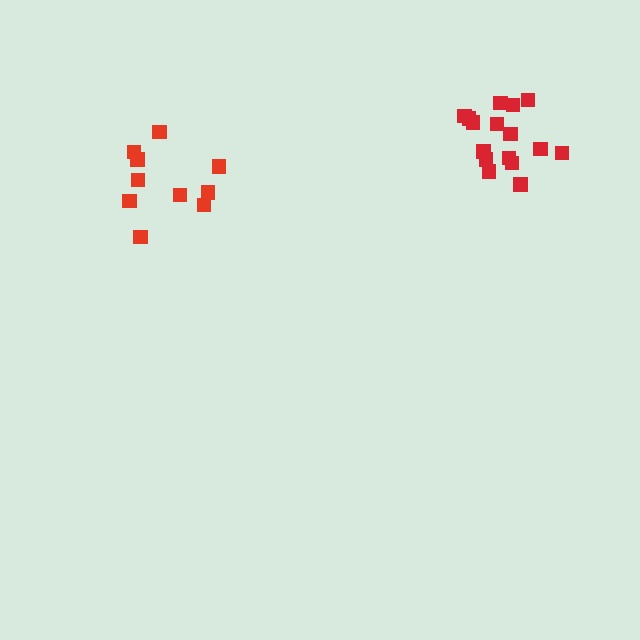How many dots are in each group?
Group 1: 16 dots, Group 2: 10 dots (26 total).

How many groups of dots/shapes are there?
There are 2 groups.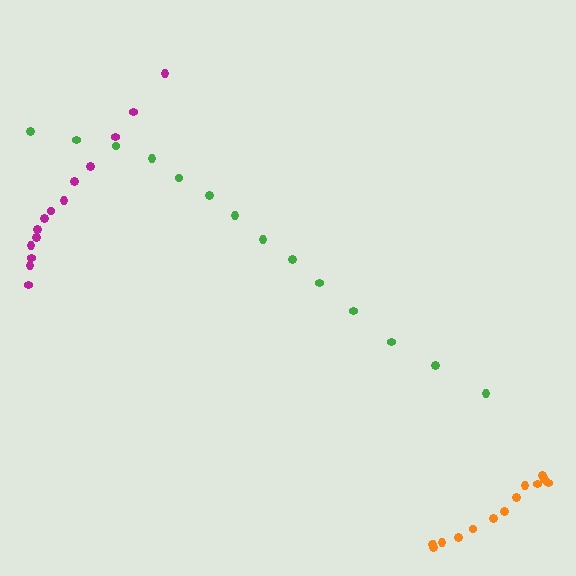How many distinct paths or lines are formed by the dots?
There are 3 distinct paths.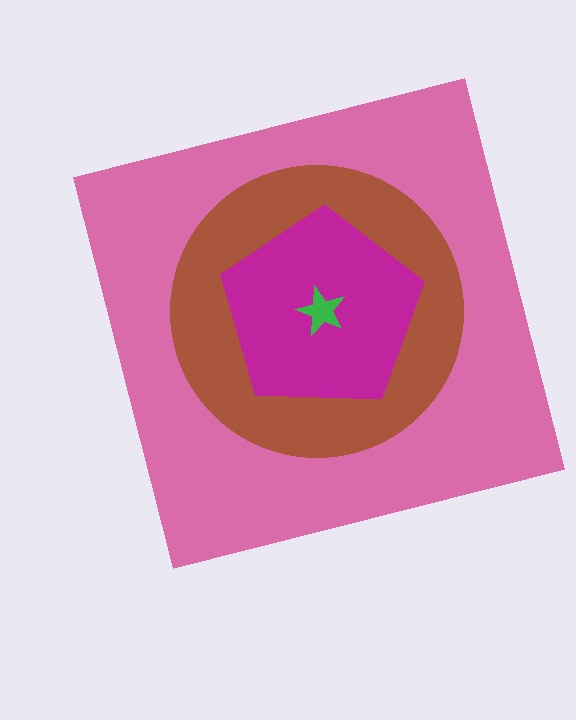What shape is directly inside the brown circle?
The magenta pentagon.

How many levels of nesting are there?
4.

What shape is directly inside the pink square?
The brown circle.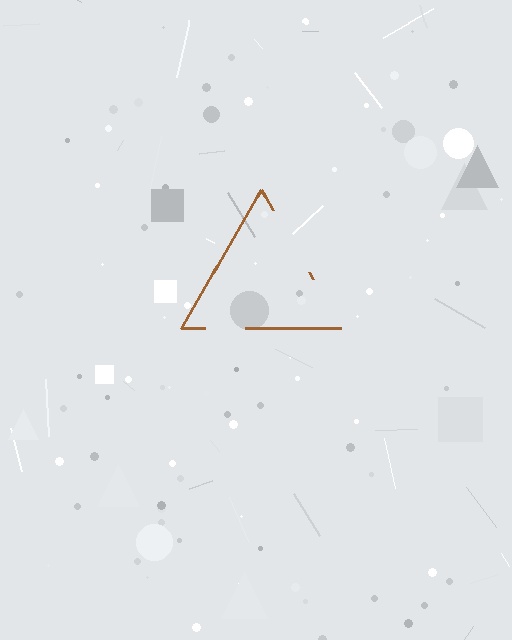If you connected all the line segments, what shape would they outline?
They would outline a triangle.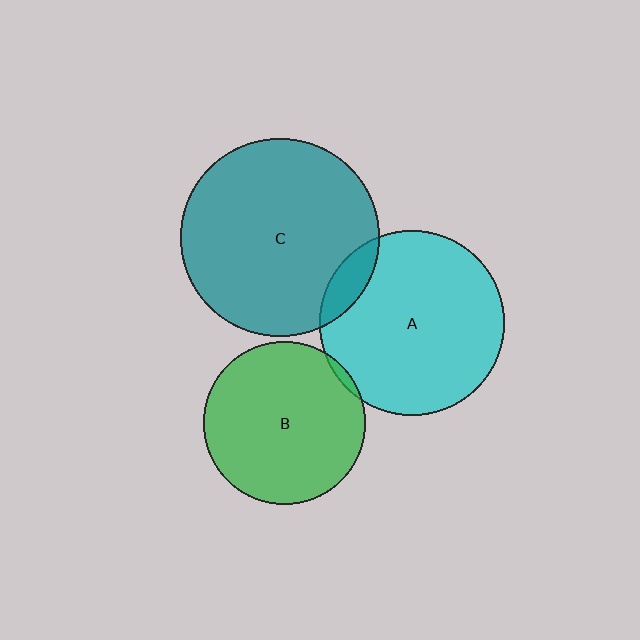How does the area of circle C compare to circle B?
Approximately 1.5 times.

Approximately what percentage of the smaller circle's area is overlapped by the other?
Approximately 10%.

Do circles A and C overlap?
Yes.